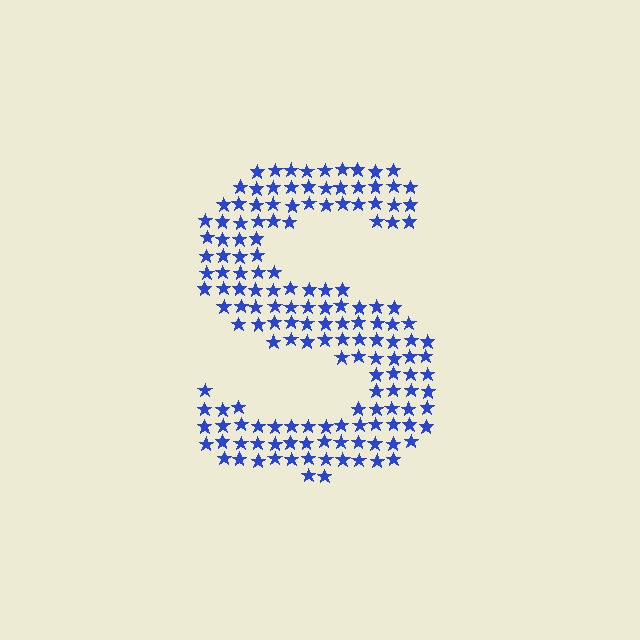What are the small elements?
The small elements are stars.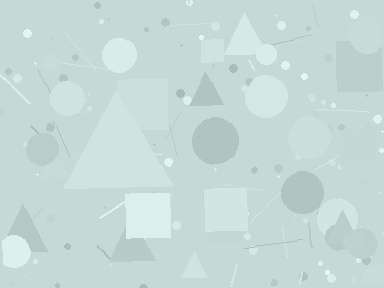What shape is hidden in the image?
A triangle is hidden in the image.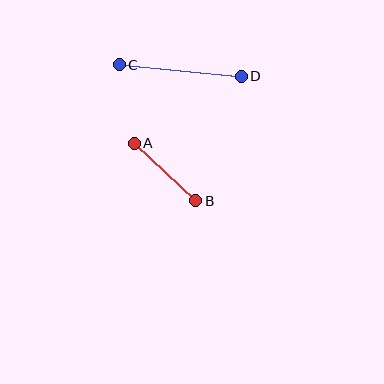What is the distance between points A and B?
The distance is approximately 84 pixels.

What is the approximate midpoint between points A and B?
The midpoint is at approximately (165, 172) pixels.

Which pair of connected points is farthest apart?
Points C and D are farthest apart.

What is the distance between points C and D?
The distance is approximately 123 pixels.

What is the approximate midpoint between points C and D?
The midpoint is at approximately (180, 71) pixels.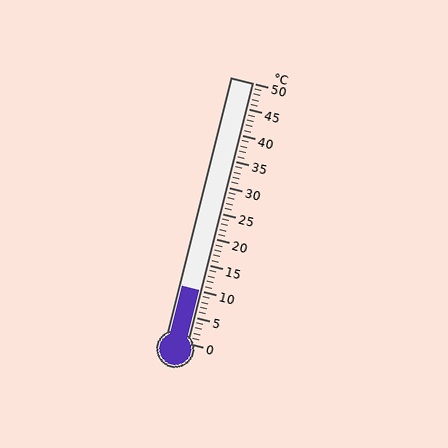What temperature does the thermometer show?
The thermometer shows approximately 10°C.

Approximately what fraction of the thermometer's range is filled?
The thermometer is filled to approximately 20% of its range.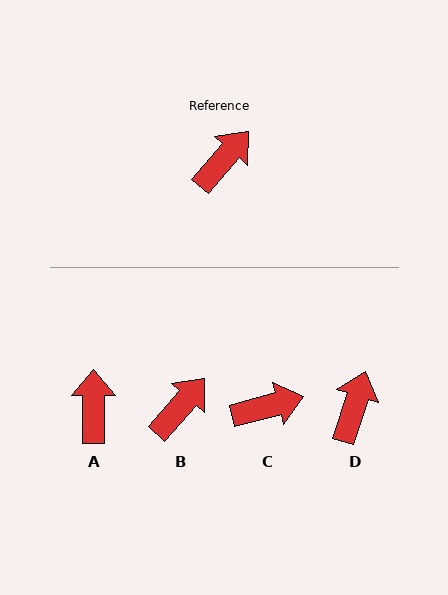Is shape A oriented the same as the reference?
No, it is off by about 41 degrees.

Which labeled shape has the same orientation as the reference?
B.